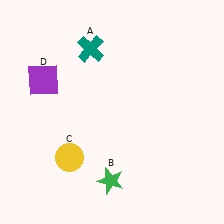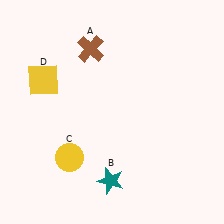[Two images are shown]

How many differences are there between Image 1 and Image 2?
There are 3 differences between the two images.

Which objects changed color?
A changed from teal to brown. B changed from green to teal. D changed from purple to yellow.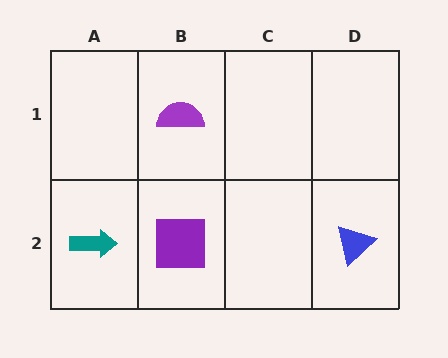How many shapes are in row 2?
3 shapes.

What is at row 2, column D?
A blue triangle.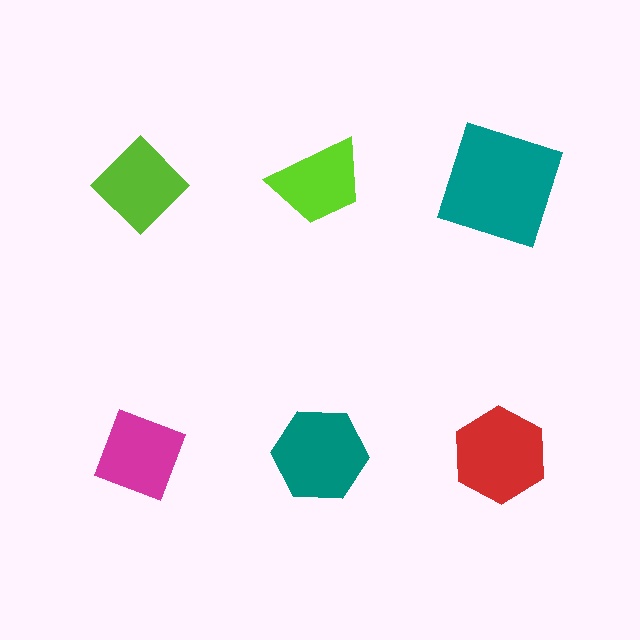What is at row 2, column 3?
A red hexagon.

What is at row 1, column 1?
A lime diamond.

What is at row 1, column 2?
A lime trapezoid.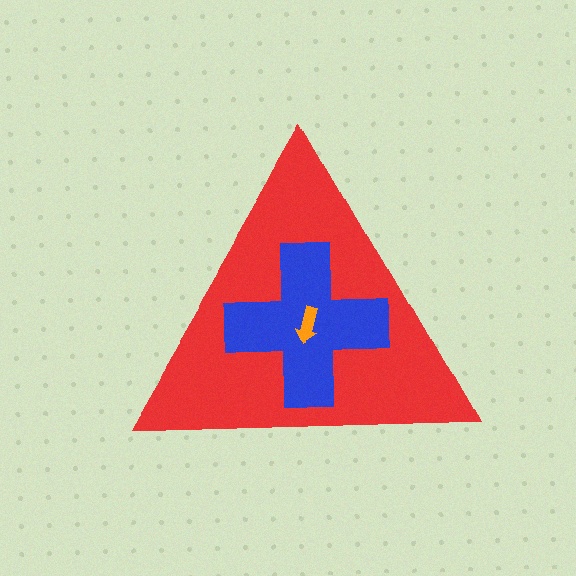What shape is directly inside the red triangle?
The blue cross.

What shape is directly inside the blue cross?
The orange arrow.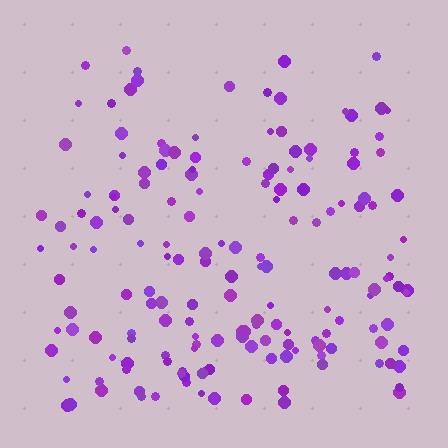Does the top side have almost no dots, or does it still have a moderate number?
Still a moderate number, just noticeably fewer than the bottom.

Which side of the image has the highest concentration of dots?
The bottom.